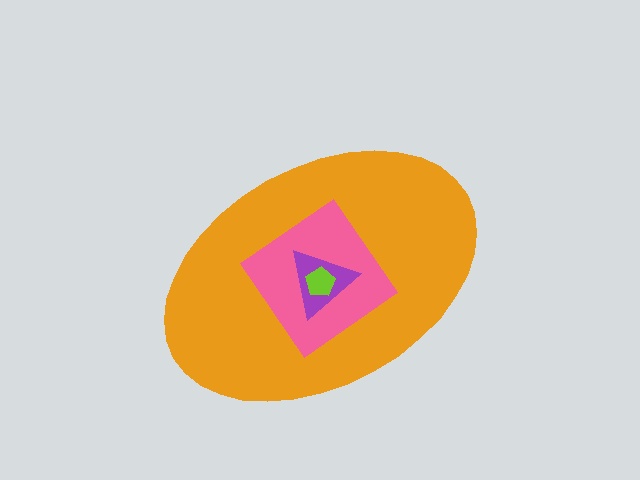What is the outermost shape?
The orange ellipse.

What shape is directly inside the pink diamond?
The purple triangle.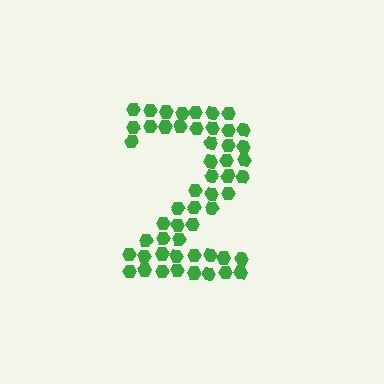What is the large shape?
The large shape is the digit 2.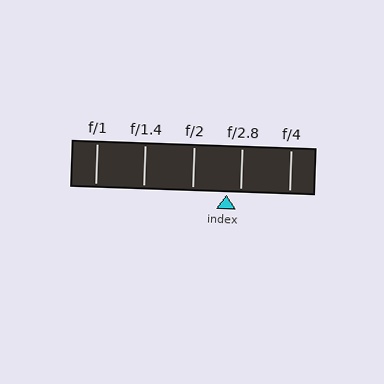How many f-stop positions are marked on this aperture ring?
There are 5 f-stop positions marked.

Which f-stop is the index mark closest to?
The index mark is closest to f/2.8.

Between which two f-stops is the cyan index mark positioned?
The index mark is between f/2 and f/2.8.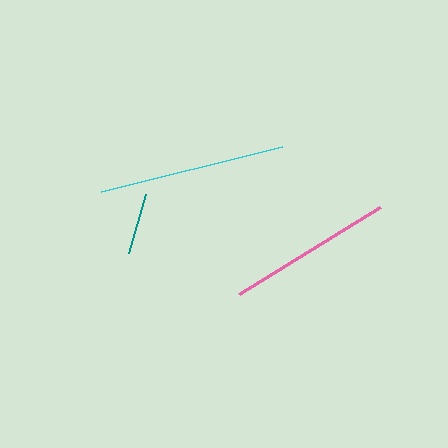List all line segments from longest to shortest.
From longest to shortest: cyan, pink, teal.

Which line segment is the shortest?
The teal line is the shortest at approximately 62 pixels.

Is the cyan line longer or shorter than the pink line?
The cyan line is longer than the pink line.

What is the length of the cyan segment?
The cyan segment is approximately 186 pixels long.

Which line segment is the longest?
The cyan line is the longest at approximately 186 pixels.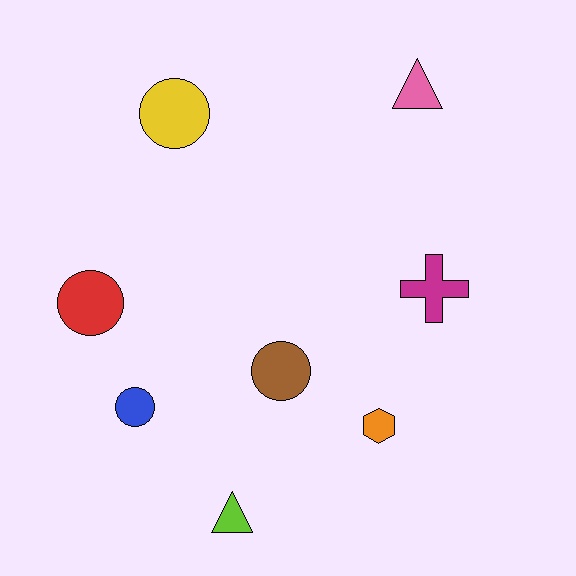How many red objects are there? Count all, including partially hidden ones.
There is 1 red object.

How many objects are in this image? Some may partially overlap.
There are 8 objects.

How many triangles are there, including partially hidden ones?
There are 2 triangles.